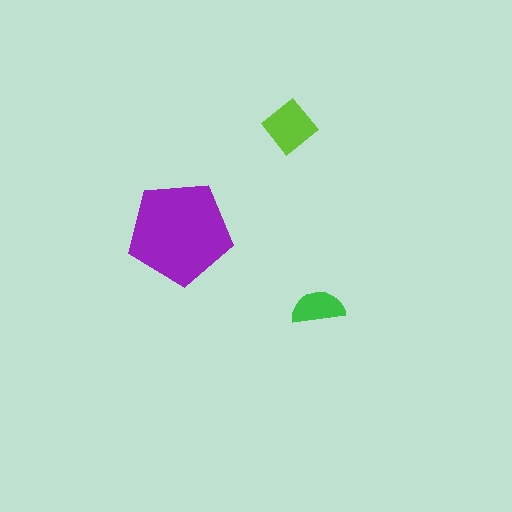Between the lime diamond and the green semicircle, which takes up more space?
The lime diamond.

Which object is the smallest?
The green semicircle.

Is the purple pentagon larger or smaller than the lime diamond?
Larger.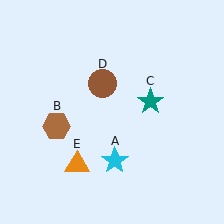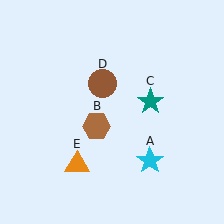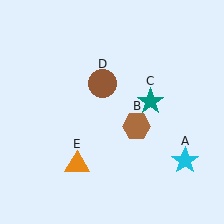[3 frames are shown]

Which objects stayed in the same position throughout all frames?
Teal star (object C) and brown circle (object D) and orange triangle (object E) remained stationary.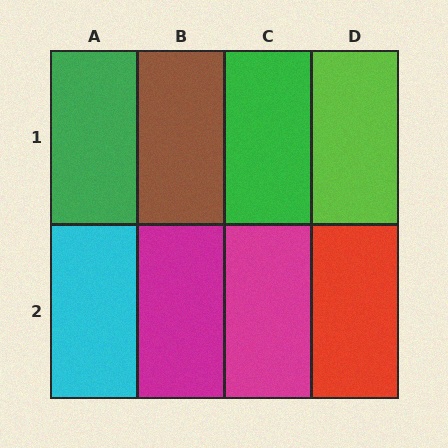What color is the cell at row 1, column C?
Green.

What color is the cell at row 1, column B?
Brown.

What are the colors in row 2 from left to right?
Cyan, magenta, magenta, red.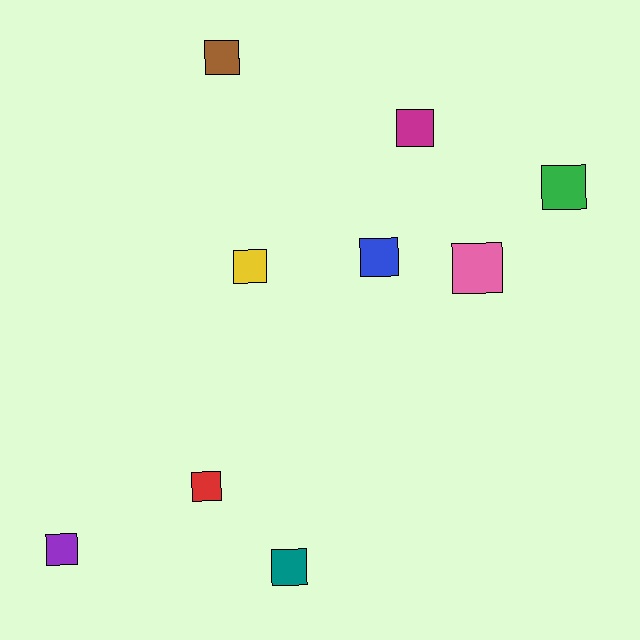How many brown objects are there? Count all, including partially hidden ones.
There is 1 brown object.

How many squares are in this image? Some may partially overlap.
There are 9 squares.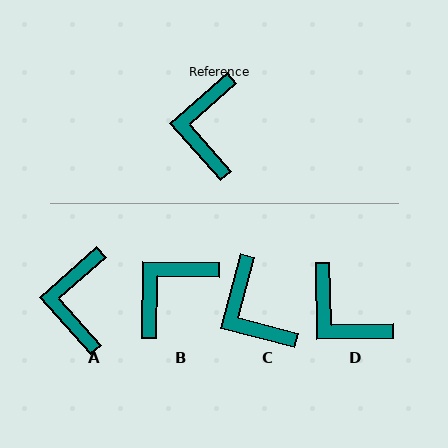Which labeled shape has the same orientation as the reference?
A.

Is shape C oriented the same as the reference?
No, it is off by about 34 degrees.